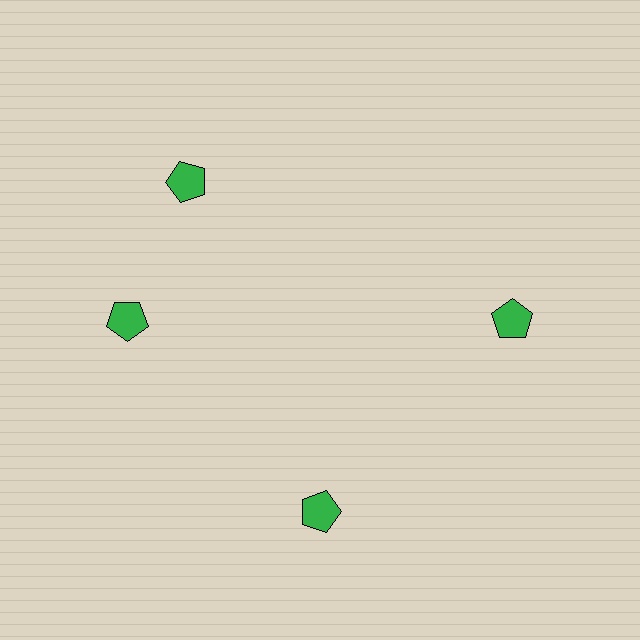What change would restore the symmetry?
The symmetry would be restored by rotating it back into even spacing with its neighbors so that all 4 pentagons sit at equal angles and equal distance from the center.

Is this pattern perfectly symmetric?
No. The 4 green pentagons are arranged in a ring, but one element near the 12 o'clock position is rotated out of alignment along the ring, breaking the 4-fold rotational symmetry.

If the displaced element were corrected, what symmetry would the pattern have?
It would have 4-fold rotational symmetry — the pattern would map onto itself every 90 degrees.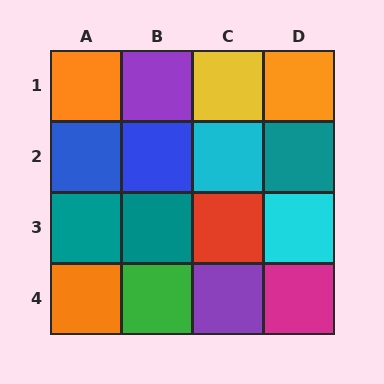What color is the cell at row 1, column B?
Purple.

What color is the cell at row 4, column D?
Magenta.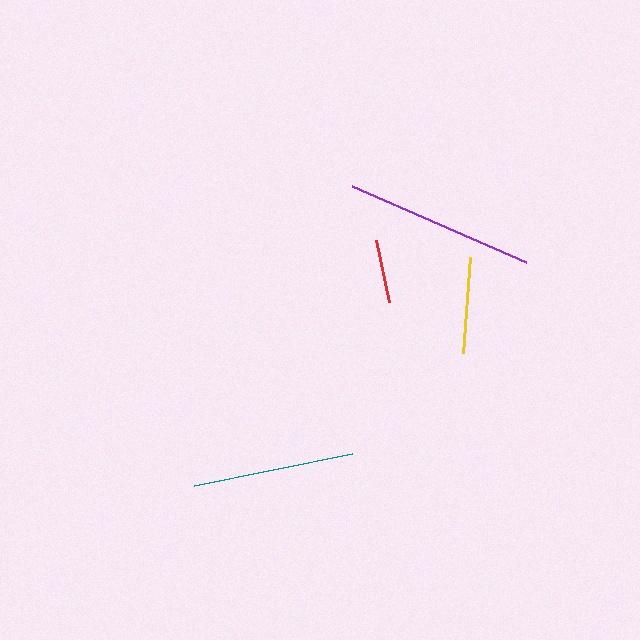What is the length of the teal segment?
The teal segment is approximately 161 pixels long.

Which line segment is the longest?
The purple line is the longest at approximately 190 pixels.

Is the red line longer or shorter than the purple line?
The purple line is longer than the red line.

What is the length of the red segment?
The red segment is approximately 63 pixels long.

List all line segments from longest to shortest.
From longest to shortest: purple, teal, yellow, red.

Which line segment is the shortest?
The red line is the shortest at approximately 63 pixels.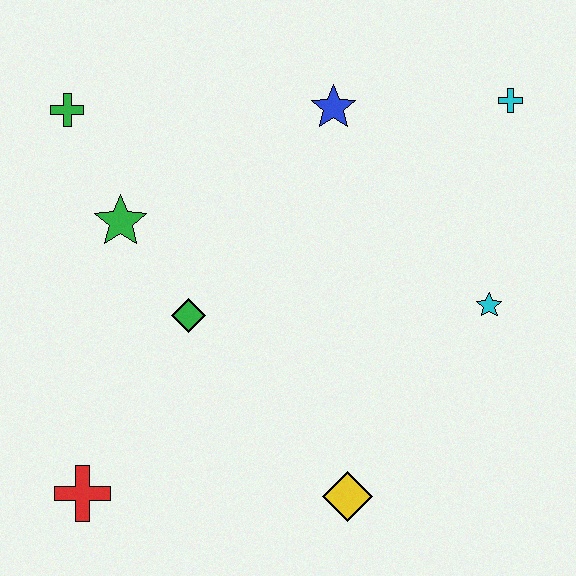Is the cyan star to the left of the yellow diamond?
No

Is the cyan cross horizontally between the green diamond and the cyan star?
No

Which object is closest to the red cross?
The green diamond is closest to the red cross.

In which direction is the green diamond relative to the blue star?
The green diamond is below the blue star.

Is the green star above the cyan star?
Yes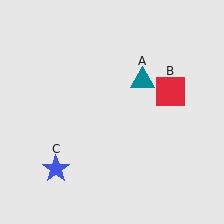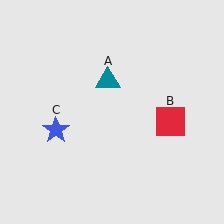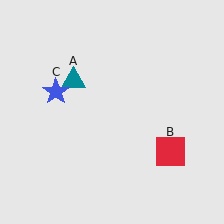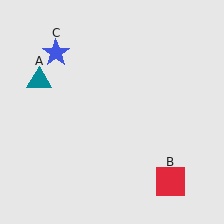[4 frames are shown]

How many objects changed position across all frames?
3 objects changed position: teal triangle (object A), red square (object B), blue star (object C).